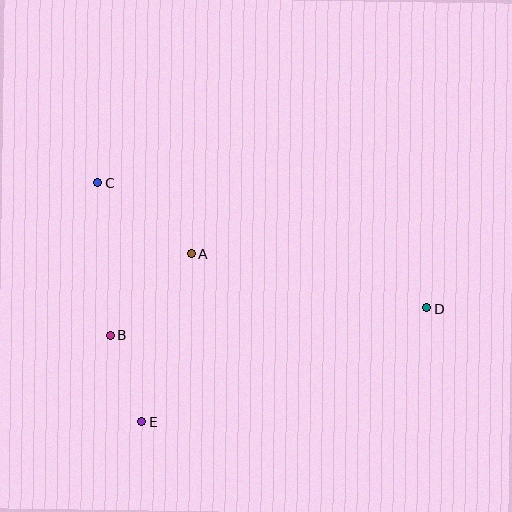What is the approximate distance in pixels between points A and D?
The distance between A and D is approximately 242 pixels.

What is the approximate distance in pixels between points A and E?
The distance between A and E is approximately 175 pixels.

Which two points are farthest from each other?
Points C and D are farthest from each other.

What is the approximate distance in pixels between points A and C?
The distance between A and C is approximately 117 pixels.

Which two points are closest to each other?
Points B and E are closest to each other.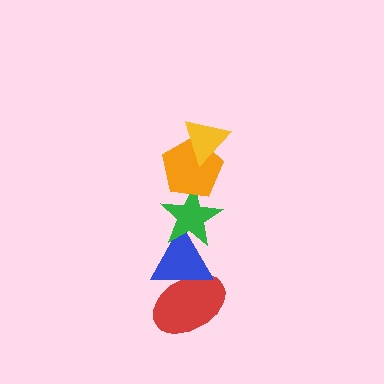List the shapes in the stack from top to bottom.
From top to bottom: the yellow triangle, the orange pentagon, the green star, the blue triangle, the red ellipse.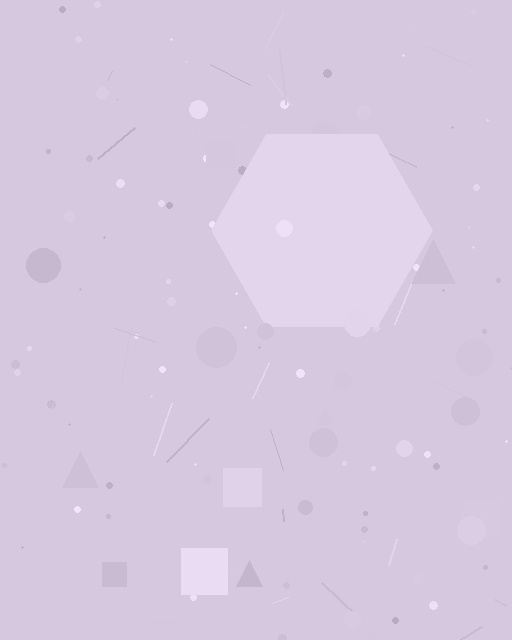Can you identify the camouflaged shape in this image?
The camouflaged shape is a hexagon.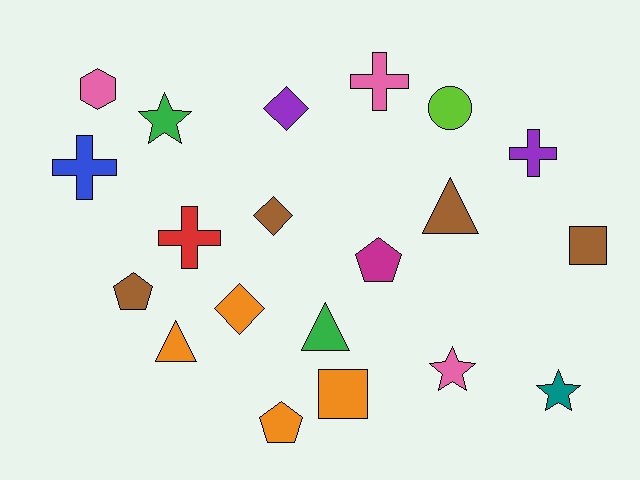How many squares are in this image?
There are 2 squares.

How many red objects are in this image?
There is 1 red object.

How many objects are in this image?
There are 20 objects.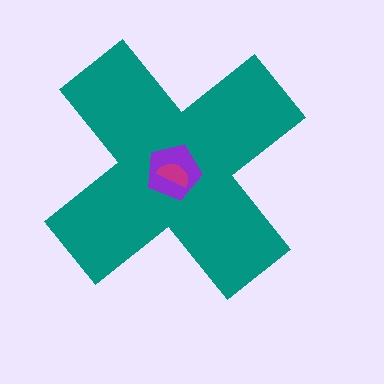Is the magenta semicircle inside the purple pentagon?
Yes.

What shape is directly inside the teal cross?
The purple pentagon.